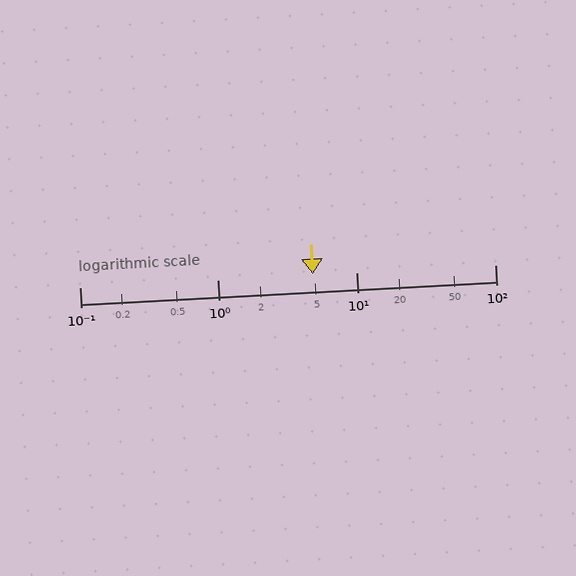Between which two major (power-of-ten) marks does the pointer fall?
The pointer is between 1 and 10.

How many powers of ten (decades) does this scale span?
The scale spans 3 decades, from 0.1 to 100.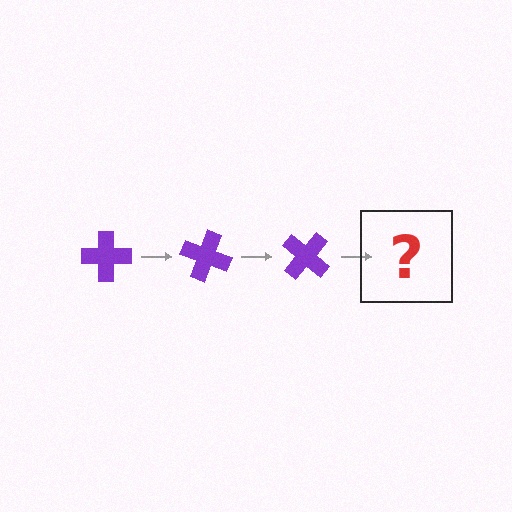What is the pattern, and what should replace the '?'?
The pattern is that the cross rotates 20 degrees each step. The '?' should be a purple cross rotated 60 degrees.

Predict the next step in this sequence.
The next step is a purple cross rotated 60 degrees.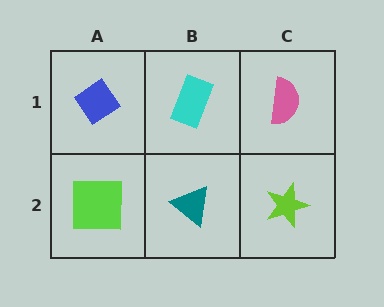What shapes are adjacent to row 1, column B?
A teal triangle (row 2, column B), a blue diamond (row 1, column A), a pink semicircle (row 1, column C).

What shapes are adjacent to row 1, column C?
A lime star (row 2, column C), a cyan rectangle (row 1, column B).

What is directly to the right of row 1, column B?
A pink semicircle.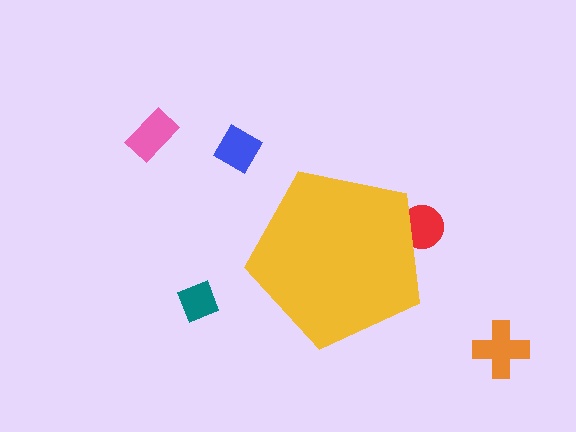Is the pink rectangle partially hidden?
No, the pink rectangle is fully visible.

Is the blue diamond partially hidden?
No, the blue diamond is fully visible.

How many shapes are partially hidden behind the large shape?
1 shape is partially hidden.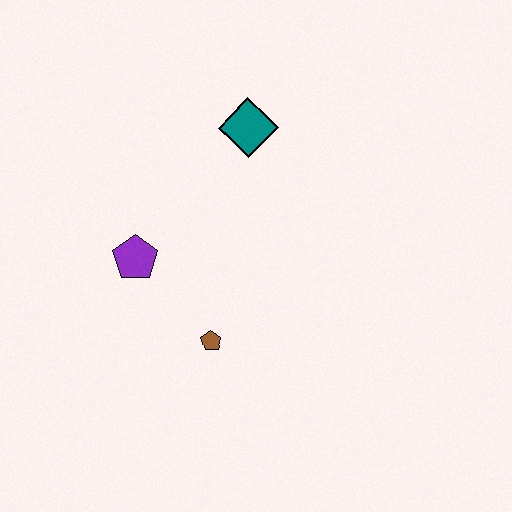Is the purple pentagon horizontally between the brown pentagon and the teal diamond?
No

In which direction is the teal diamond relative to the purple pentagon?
The teal diamond is above the purple pentagon.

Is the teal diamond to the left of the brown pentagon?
No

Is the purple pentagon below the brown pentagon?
No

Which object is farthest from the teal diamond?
The brown pentagon is farthest from the teal diamond.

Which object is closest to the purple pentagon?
The brown pentagon is closest to the purple pentagon.